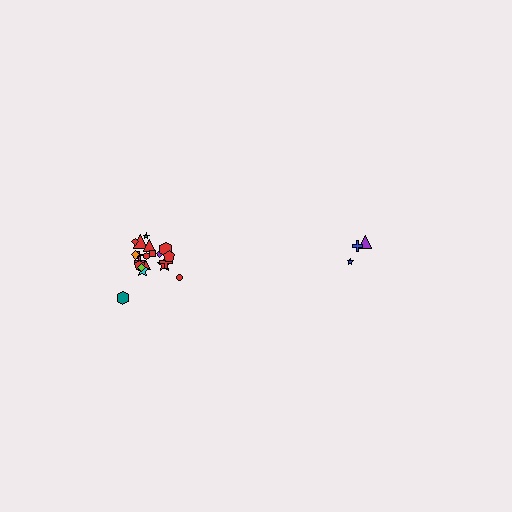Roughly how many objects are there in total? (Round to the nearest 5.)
Roughly 25 objects in total.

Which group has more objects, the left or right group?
The left group.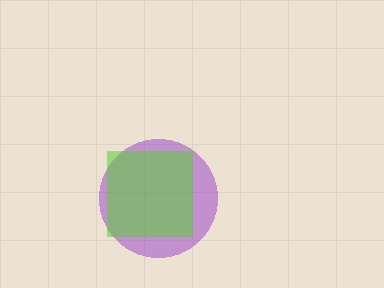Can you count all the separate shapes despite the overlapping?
Yes, there are 2 separate shapes.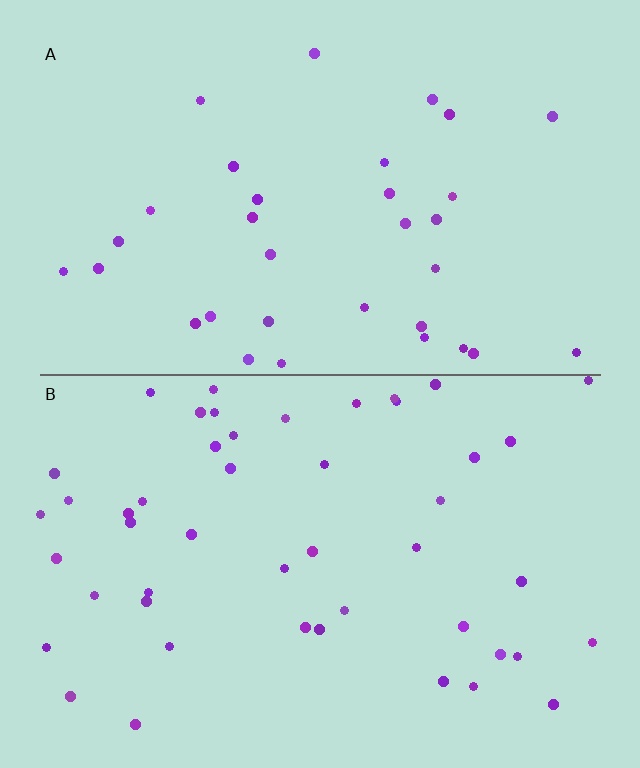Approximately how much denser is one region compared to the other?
Approximately 1.5× — region B over region A.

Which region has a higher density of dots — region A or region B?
B (the bottom).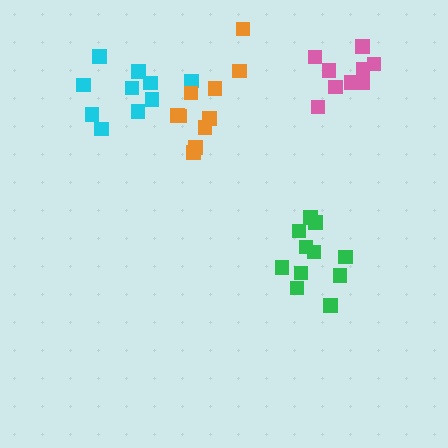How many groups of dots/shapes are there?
There are 4 groups.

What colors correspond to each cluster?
The clusters are colored: cyan, orange, green, pink.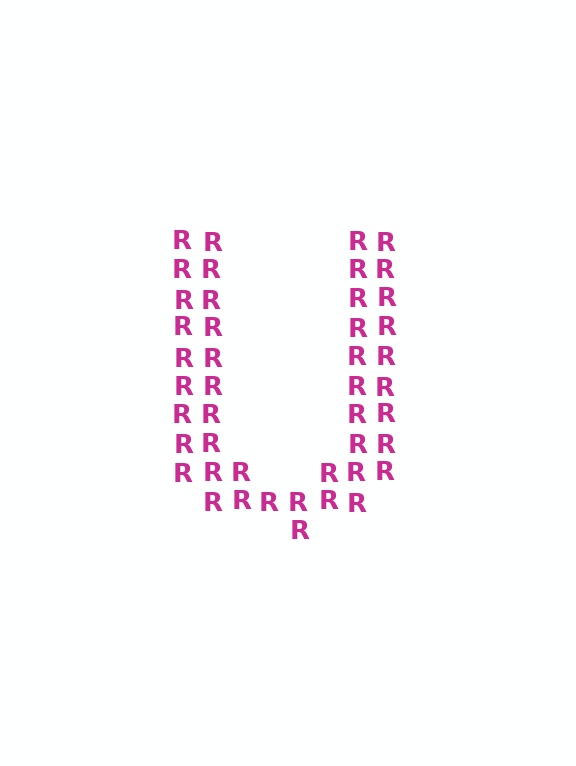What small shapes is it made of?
It is made of small letter R's.